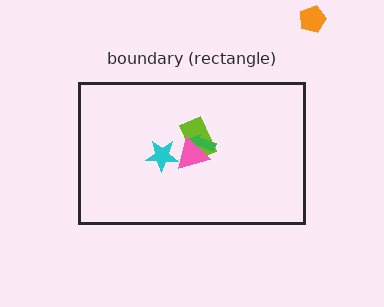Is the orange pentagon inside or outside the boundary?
Outside.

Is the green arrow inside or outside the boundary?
Inside.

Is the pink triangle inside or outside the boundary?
Inside.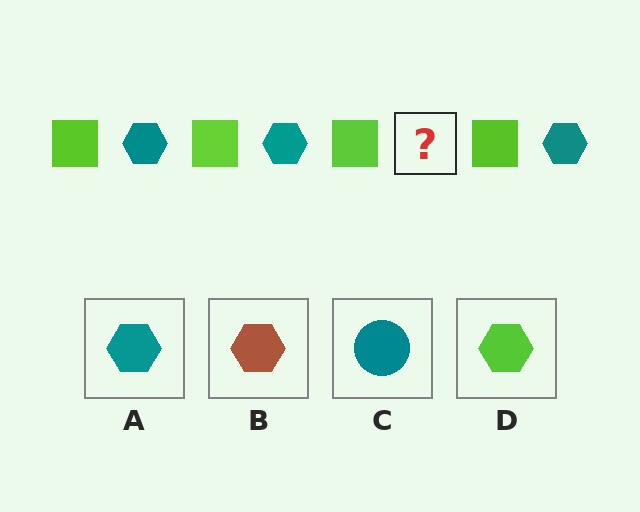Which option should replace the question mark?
Option A.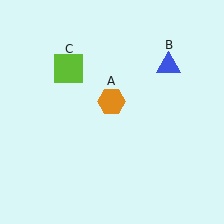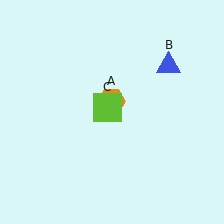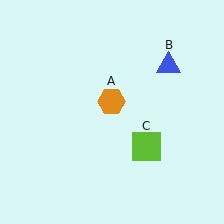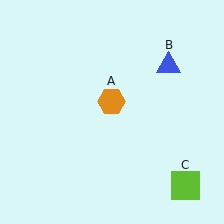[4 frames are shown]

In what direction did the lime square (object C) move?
The lime square (object C) moved down and to the right.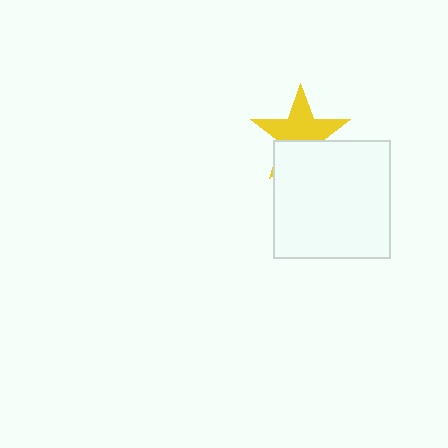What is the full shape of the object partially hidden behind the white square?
The partially hidden object is a yellow star.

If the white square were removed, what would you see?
You would see the complete yellow star.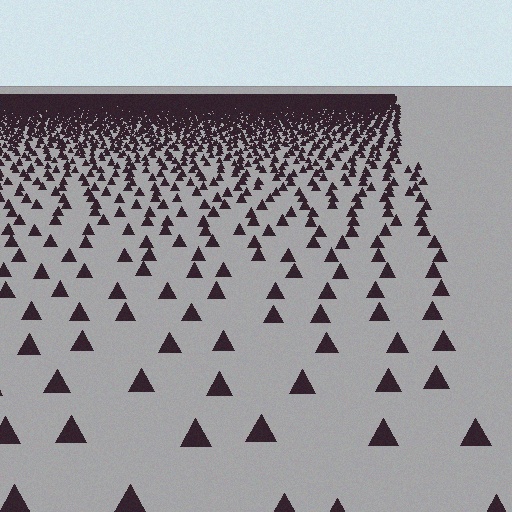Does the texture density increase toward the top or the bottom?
Density increases toward the top.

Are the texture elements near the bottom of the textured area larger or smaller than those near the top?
Larger. Near the bottom, elements are closer to the viewer and appear at a bigger on-screen size.